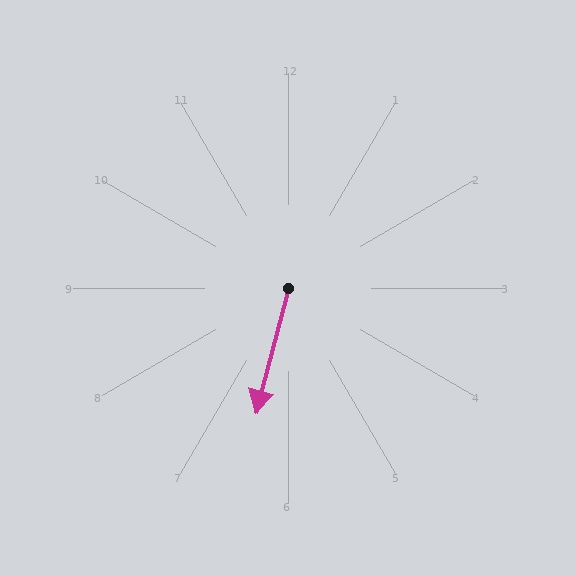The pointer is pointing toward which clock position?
Roughly 6 o'clock.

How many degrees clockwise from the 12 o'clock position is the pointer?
Approximately 195 degrees.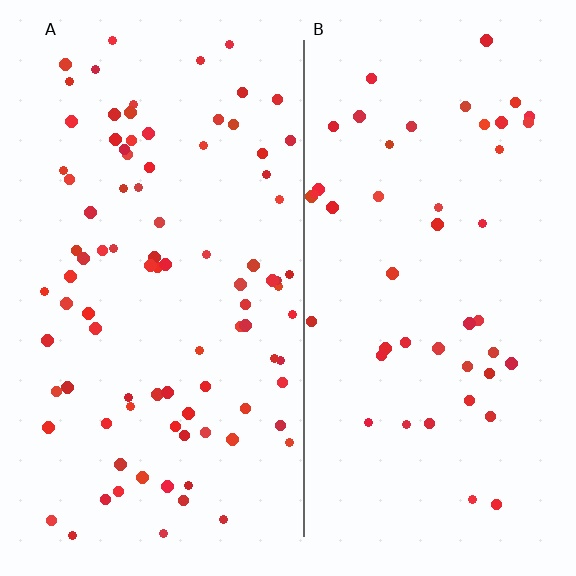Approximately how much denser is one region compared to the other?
Approximately 1.9× — region A over region B.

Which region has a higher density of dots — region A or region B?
A (the left).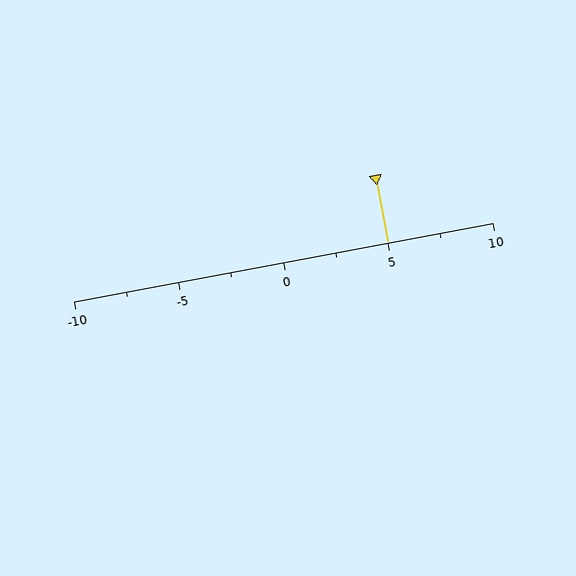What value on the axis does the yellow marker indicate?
The marker indicates approximately 5.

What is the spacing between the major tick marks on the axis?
The major ticks are spaced 5 apart.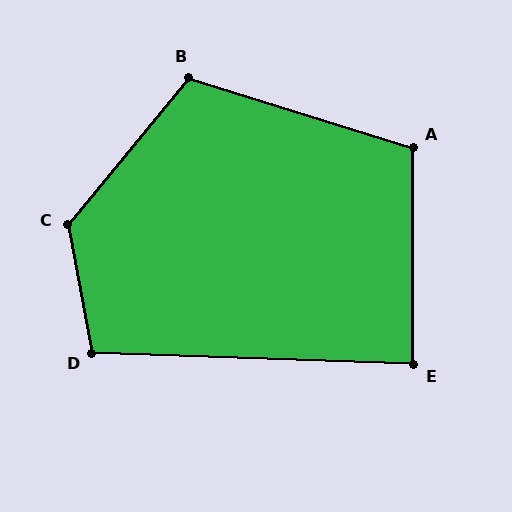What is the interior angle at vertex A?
Approximately 107 degrees (obtuse).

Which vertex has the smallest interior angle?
E, at approximately 88 degrees.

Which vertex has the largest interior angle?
C, at approximately 130 degrees.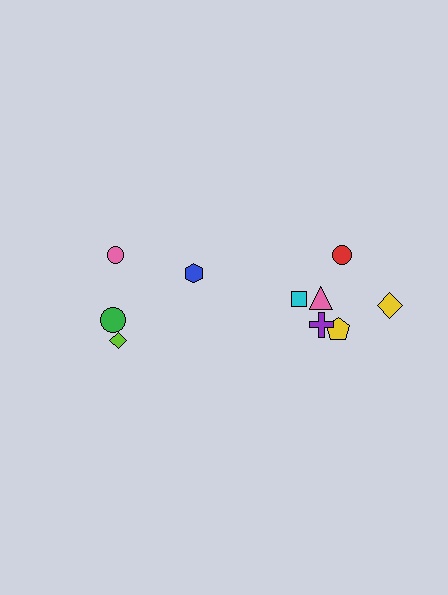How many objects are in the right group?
There are 6 objects.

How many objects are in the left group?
There are 4 objects.